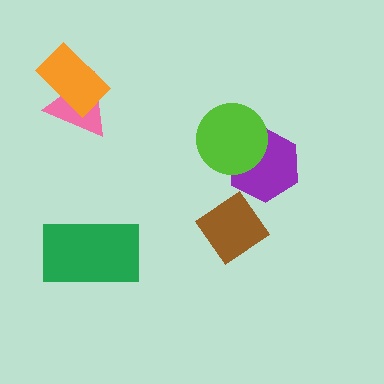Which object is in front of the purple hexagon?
The lime circle is in front of the purple hexagon.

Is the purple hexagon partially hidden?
Yes, it is partially covered by another shape.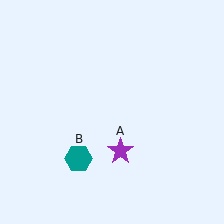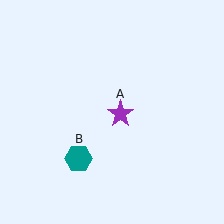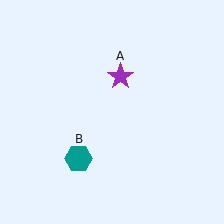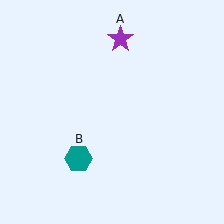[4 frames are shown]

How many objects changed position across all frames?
1 object changed position: purple star (object A).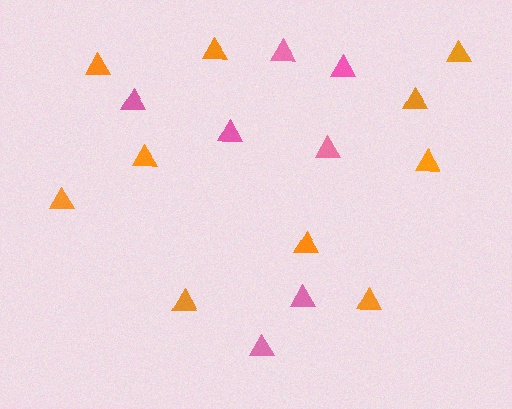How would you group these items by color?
There are 2 groups: one group of pink triangles (7) and one group of orange triangles (10).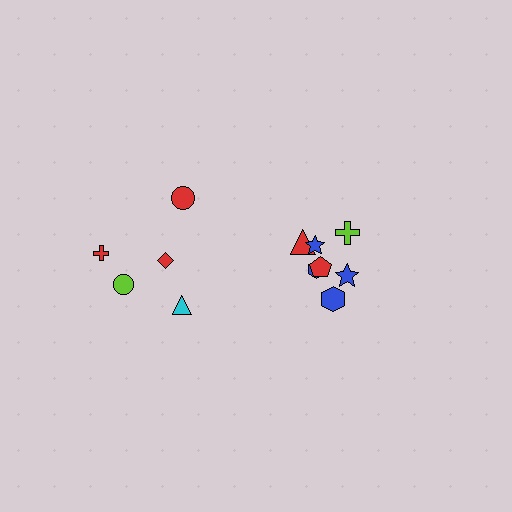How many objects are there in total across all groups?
There are 12 objects.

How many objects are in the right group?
There are 7 objects.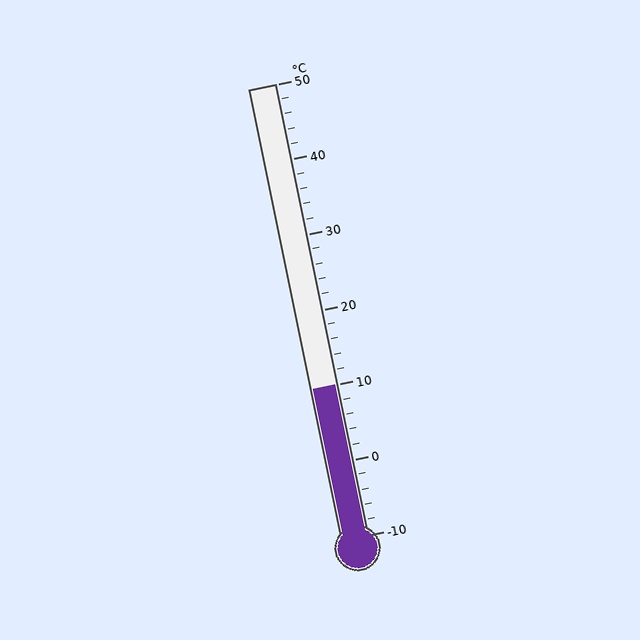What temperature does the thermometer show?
The thermometer shows approximately 10°C.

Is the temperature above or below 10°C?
The temperature is at 10°C.